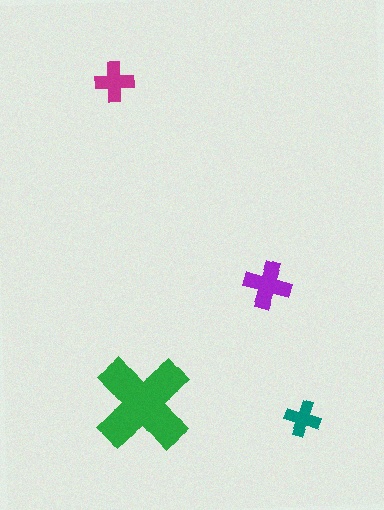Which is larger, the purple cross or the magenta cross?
The purple one.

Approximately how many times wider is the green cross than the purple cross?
About 2 times wider.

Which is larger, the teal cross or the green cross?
The green one.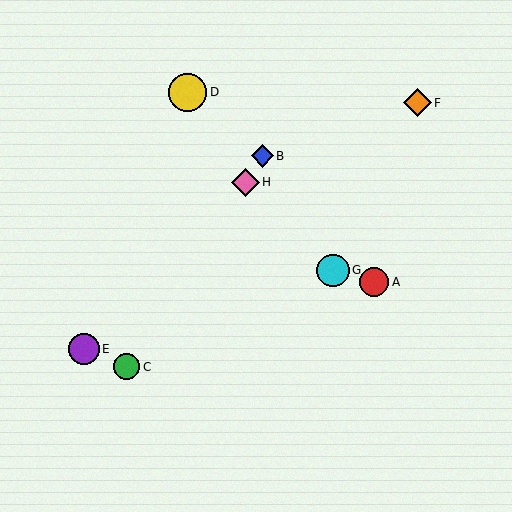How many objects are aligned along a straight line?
3 objects (B, C, H) are aligned along a straight line.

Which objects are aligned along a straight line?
Objects B, C, H are aligned along a straight line.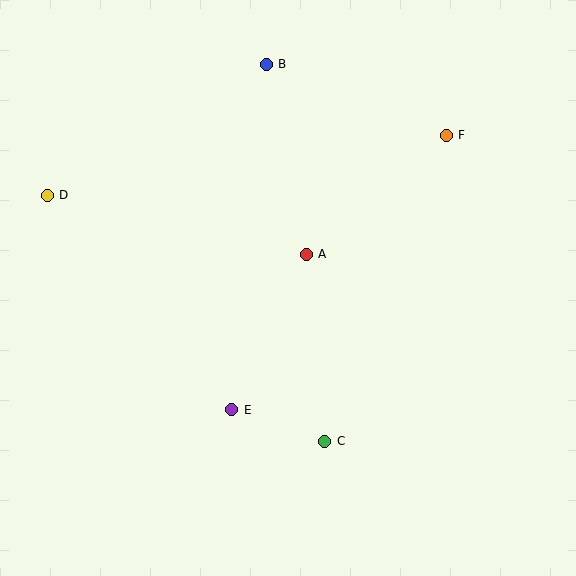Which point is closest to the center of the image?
Point A at (306, 254) is closest to the center.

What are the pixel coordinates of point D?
Point D is at (47, 195).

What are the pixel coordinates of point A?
Point A is at (306, 254).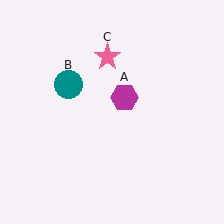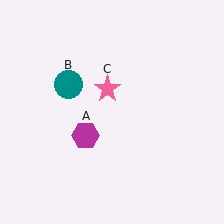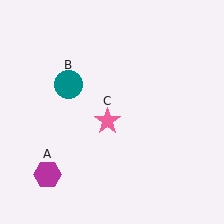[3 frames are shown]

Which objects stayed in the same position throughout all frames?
Teal circle (object B) remained stationary.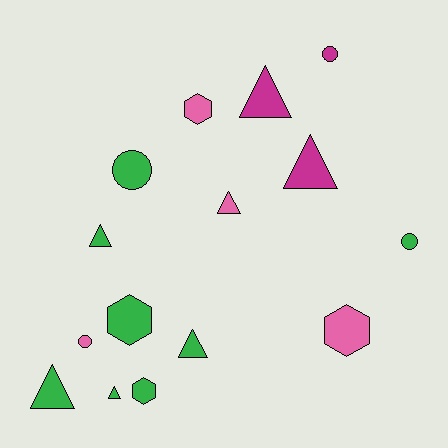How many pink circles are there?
There is 1 pink circle.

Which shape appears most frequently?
Triangle, with 7 objects.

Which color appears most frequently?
Green, with 8 objects.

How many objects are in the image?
There are 15 objects.